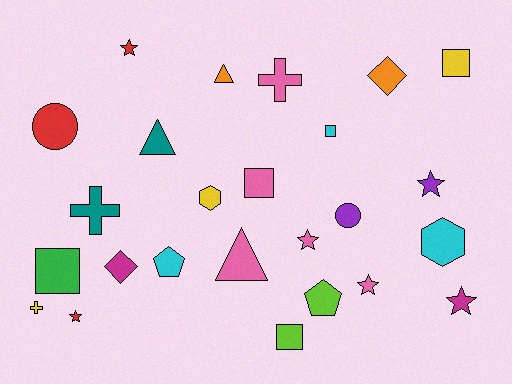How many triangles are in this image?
There are 3 triangles.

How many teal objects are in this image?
There are 2 teal objects.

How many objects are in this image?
There are 25 objects.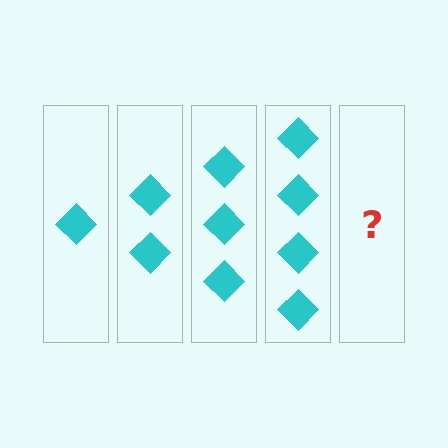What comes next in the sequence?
The next element should be 5 diamonds.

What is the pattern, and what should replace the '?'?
The pattern is that each step adds one more diamond. The '?' should be 5 diamonds.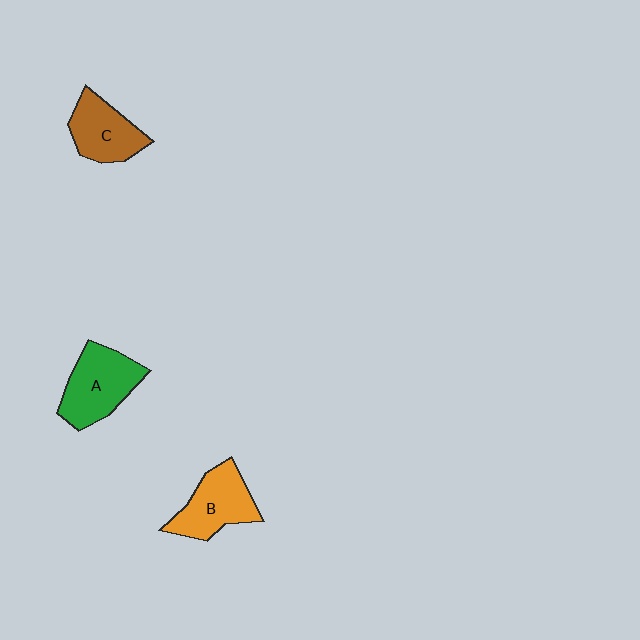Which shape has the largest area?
Shape A (green).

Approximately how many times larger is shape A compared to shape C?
Approximately 1.2 times.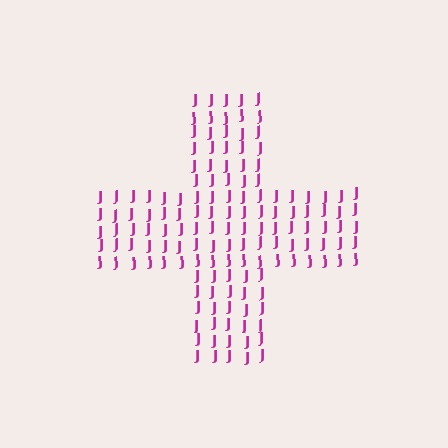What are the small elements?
The small elements are letter J's.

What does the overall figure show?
The overall figure shows a cross.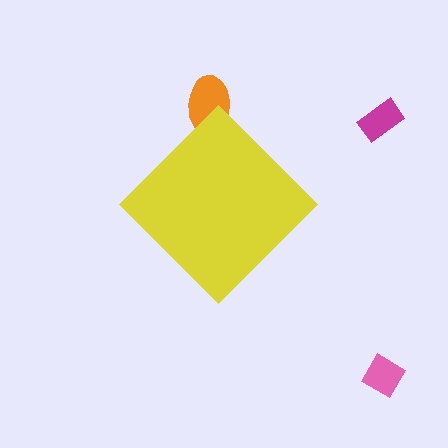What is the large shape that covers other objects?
A yellow diamond.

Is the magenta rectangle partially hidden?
No, the magenta rectangle is fully visible.